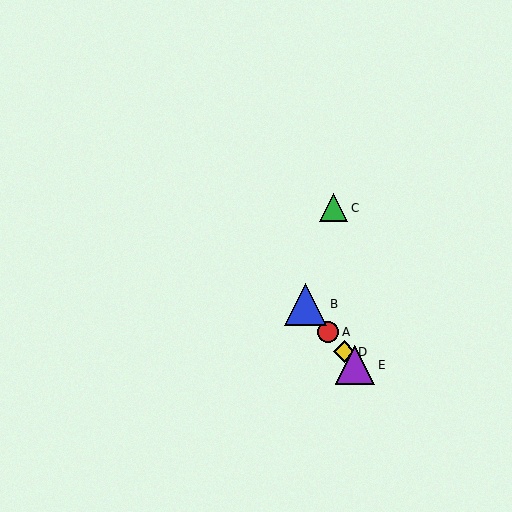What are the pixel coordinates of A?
Object A is at (328, 332).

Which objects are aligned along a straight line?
Objects A, B, D, E are aligned along a straight line.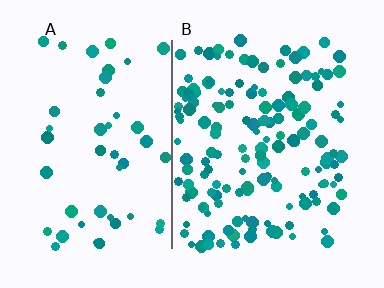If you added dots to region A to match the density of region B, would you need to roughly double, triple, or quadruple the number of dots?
Approximately triple.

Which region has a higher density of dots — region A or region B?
B (the right).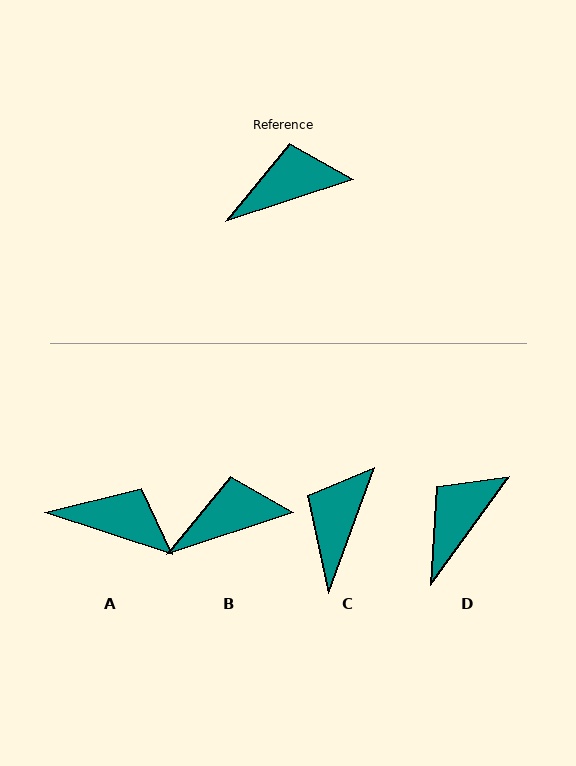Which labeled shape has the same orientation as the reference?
B.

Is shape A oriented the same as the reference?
No, it is off by about 36 degrees.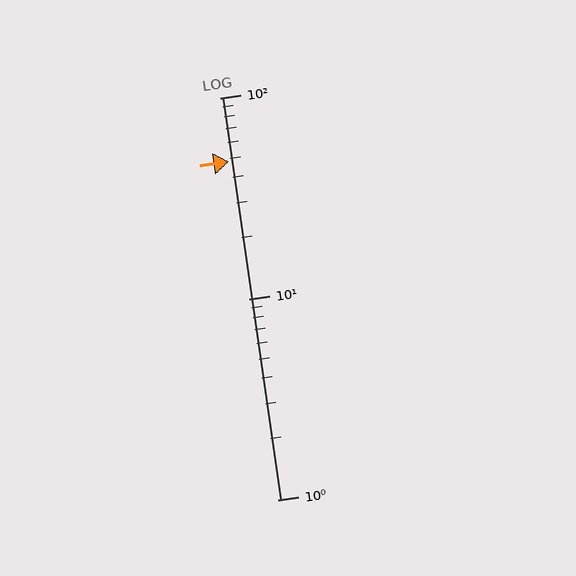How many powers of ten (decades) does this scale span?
The scale spans 2 decades, from 1 to 100.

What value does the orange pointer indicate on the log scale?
The pointer indicates approximately 48.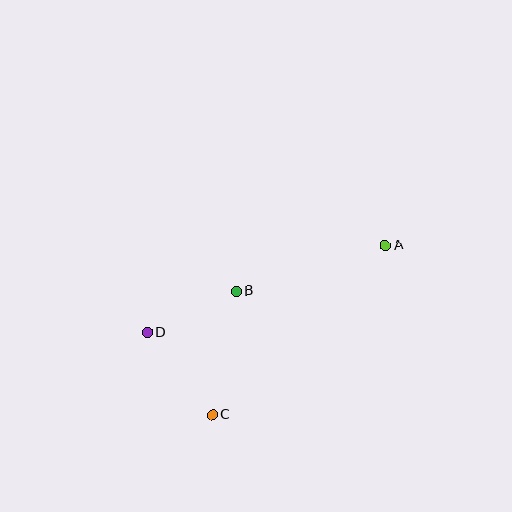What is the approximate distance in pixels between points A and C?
The distance between A and C is approximately 242 pixels.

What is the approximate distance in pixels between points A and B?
The distance between A and B is approximately 156 pixels.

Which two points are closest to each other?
Points B and D are closest to each other.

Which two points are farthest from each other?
Points A and D are farthest from each other.